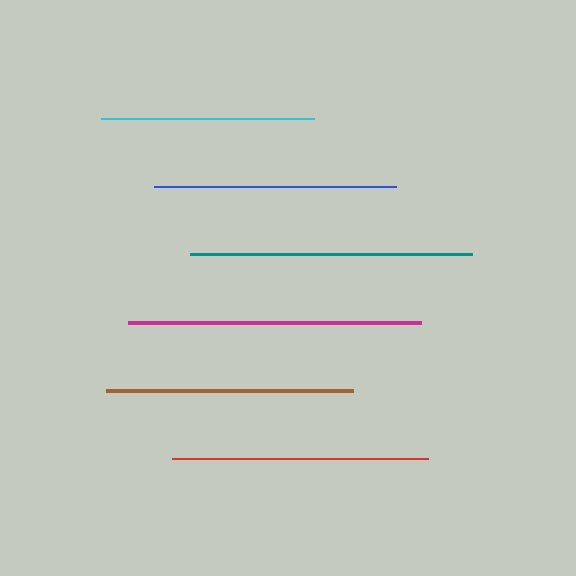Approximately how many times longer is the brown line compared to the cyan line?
The brown line is approximately 1.2 times the length of the cyan line.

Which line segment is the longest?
The magenta line is the longest at approximately 293 pixels.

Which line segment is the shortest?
The cyan line is the shortest at approximately 213 pixels.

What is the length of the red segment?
The red segment is approximately 256 pixels long.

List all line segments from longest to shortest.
From longest to shortest: magenta, teal, red, brown, blue, cyan.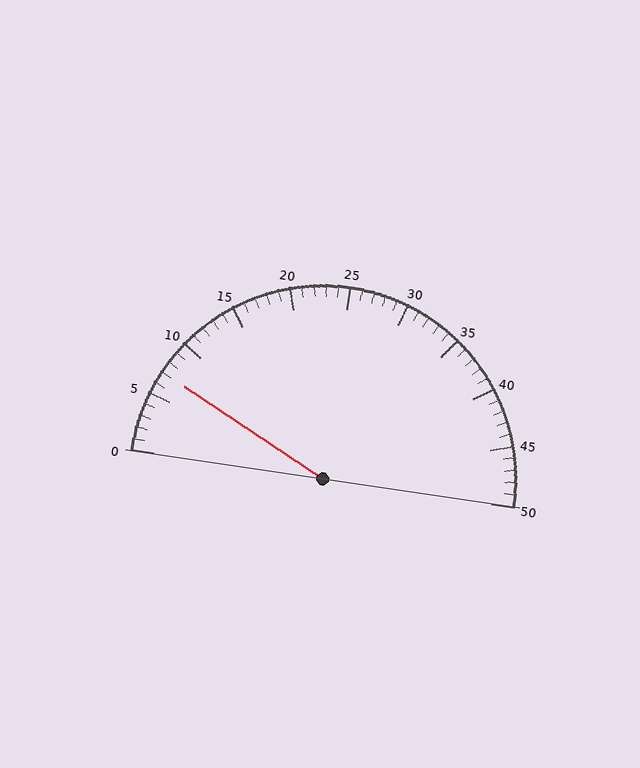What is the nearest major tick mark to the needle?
The nearest major tick mark is 5.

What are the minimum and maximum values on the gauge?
The gauge ranges from 0 to 50.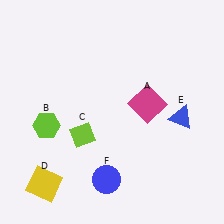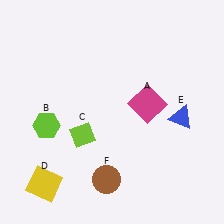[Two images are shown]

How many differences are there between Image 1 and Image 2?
There is 1 difference between the two images.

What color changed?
The circle (F) changed from blue in Image 1 to brown in Image 2.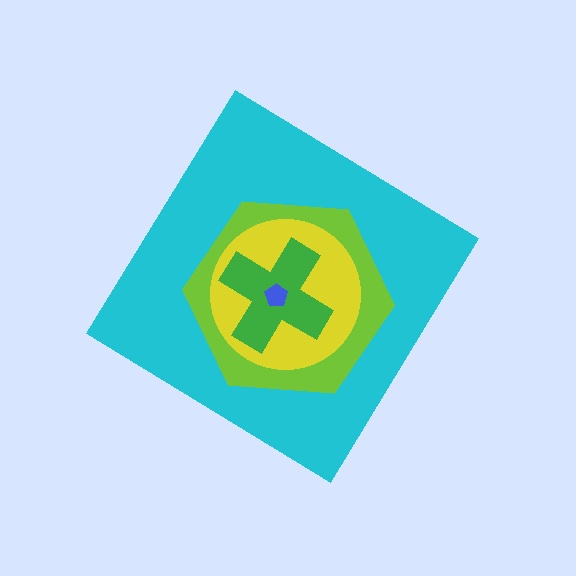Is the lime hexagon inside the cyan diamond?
Yes.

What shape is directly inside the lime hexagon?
The yellow circle.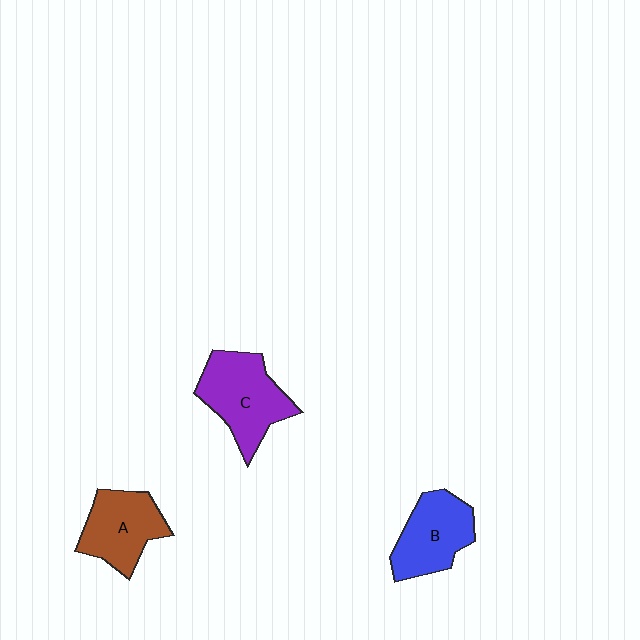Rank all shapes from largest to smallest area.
From largest to smallest: C (purple), A (brown), B (blue).